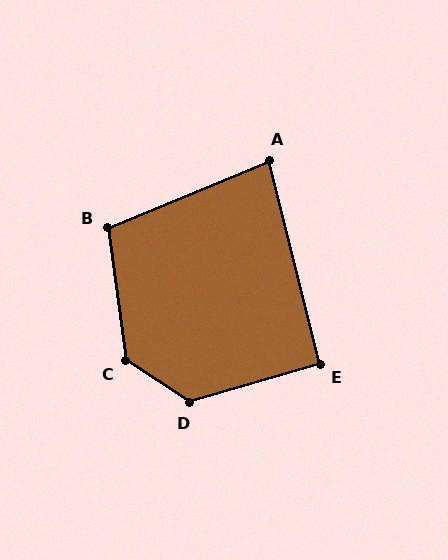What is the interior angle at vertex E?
Approximately 93 degrees (approximately right).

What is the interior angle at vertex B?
Approximately 105 degrees (obtuse).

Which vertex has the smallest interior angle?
A, at approximately 82 degrees.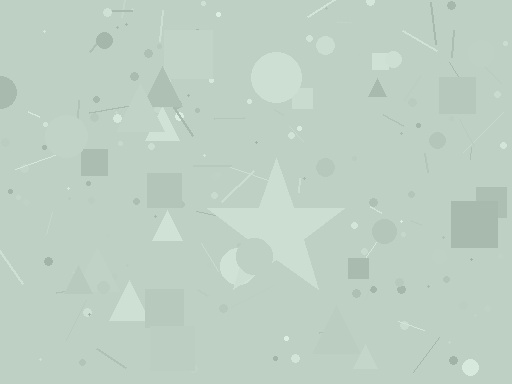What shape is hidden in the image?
A star is hidden in the image.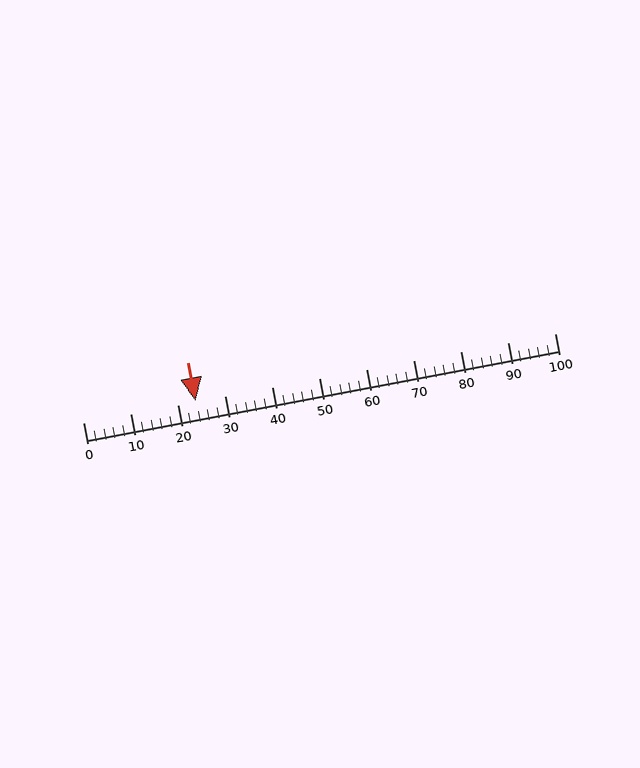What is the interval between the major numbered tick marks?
The major tick marks are spaced 10 units apart.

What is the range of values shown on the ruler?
The ruler shows values from 0 to 100.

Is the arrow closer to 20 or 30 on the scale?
The arrow is closer to 20.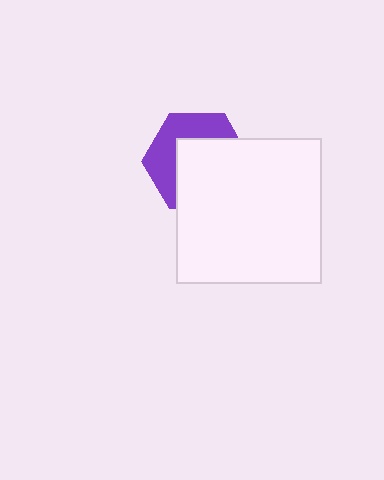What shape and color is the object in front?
The object in front is a white square.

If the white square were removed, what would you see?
You would see the complete purple hexagon.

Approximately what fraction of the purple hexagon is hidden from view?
Roughly 59% of the purple hexagon is hidden behind the white square.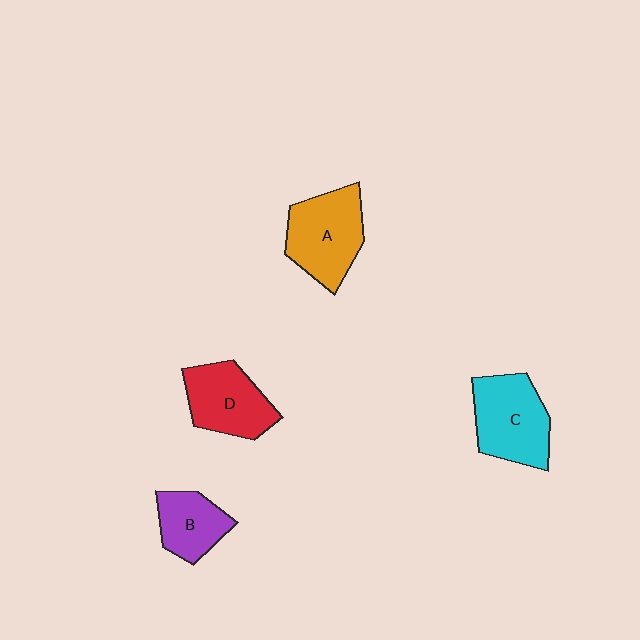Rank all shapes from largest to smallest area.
From largest to smallest: C (cyan), A (orange), D (red), B (purple).